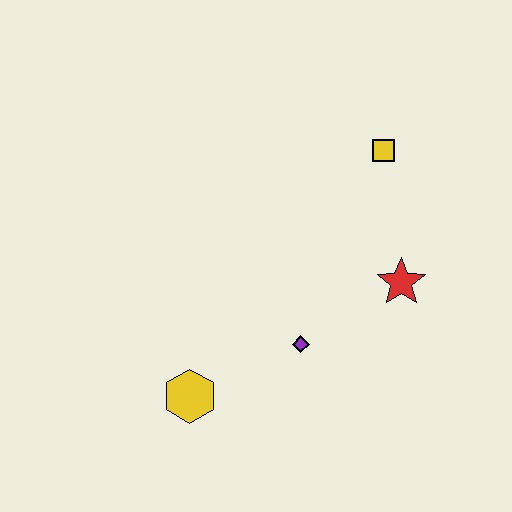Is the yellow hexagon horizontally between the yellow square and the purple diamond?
No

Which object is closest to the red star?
The purple diamond is closest to the red star.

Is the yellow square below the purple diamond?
No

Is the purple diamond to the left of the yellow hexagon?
No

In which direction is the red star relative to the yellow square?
The red star is below the yellow square.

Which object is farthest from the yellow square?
The yellow hexagon is farthest from the yellow square.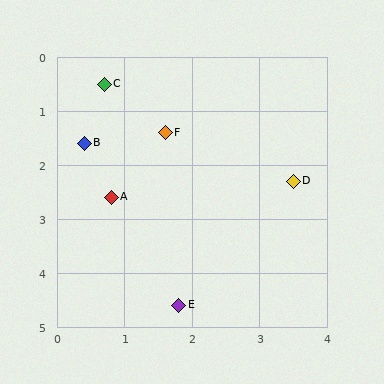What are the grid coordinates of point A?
Point A is at approximately (0.8, 2.6).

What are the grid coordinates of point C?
Point C is at approximately (0.7, 0.5).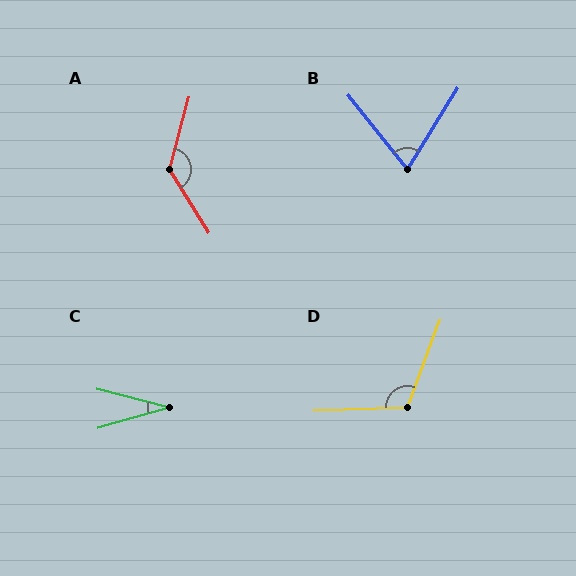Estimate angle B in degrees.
Approximately 70 degrees.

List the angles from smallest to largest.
C (30°), B (70°), D (112°), A (133°).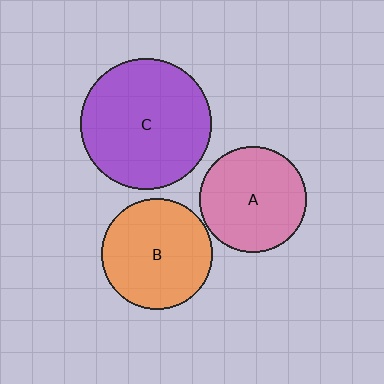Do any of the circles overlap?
No, none of the circles overlap.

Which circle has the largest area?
Circle C (purple).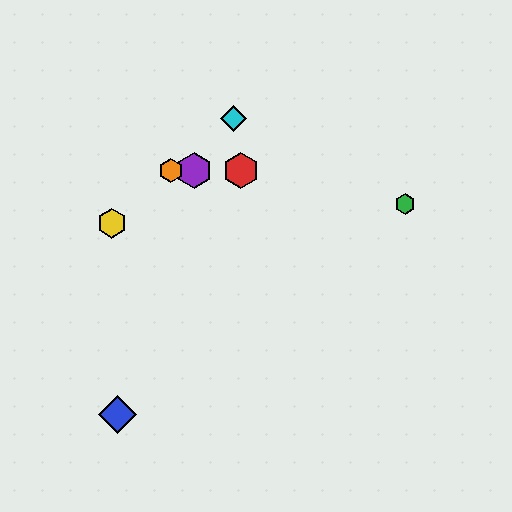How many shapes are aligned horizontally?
3 shapes (the red hexagon, the purple hexagon, the orange hexagon) are aligned horizontally.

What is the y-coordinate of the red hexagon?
The red hexagon is at y≈170.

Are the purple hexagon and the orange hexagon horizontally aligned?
Yes, both are at y≈170.